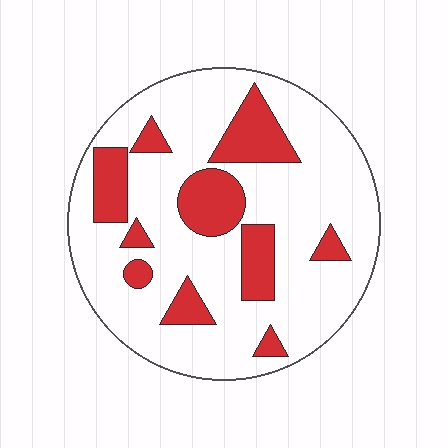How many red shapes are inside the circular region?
10.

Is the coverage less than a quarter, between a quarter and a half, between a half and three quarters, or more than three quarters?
Less than a quarter.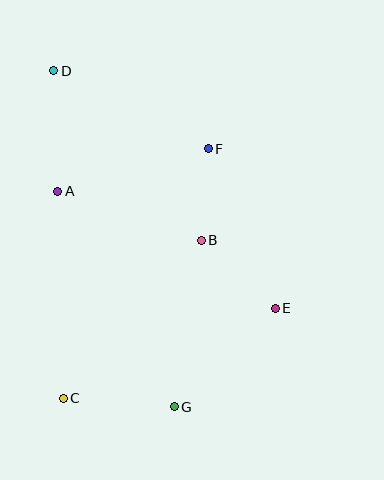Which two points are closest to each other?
Points B and F are closest to each other.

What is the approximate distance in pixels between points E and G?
The distance between E and G is approximately 141 pixels.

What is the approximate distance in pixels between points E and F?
The distance between E and F is approximately 173 pixels.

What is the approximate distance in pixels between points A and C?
The distance between A and C is approximately 207 pixels.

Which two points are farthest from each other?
Points D and G are farthest from each other.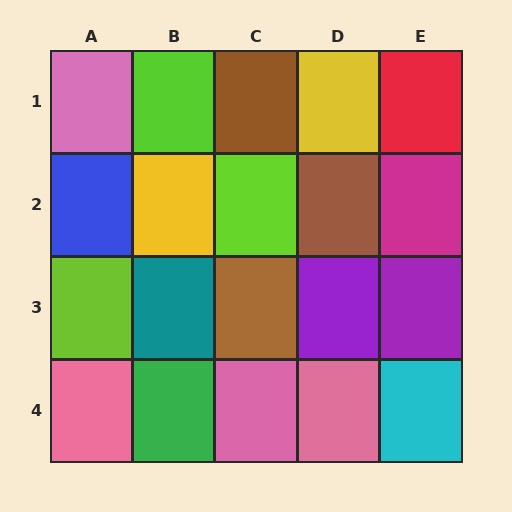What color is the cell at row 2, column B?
Yellow.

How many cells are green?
1 cell is green.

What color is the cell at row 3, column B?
Teal.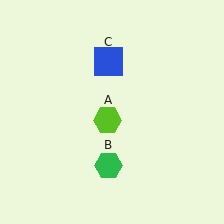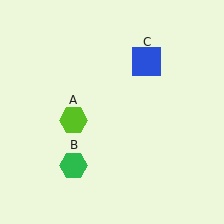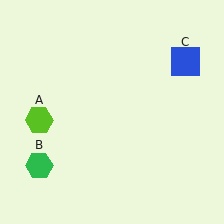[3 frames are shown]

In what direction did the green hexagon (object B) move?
The green hexagon (object B) moved left.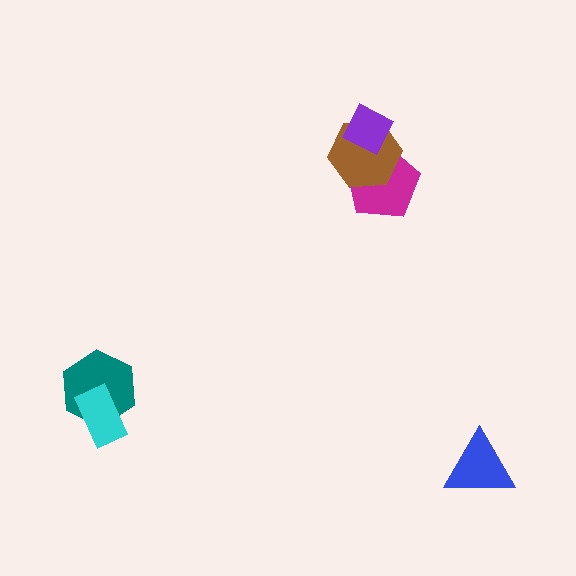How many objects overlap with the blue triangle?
0 objects overlap with the blue triangle.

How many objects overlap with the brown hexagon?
2 objects overlap with the brown hexagon.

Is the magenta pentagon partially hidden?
Yes, it is partially covered by another shape.